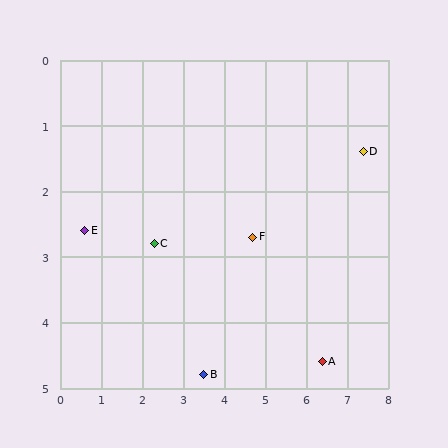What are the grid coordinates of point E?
Point E is at approximately (0.6, 2.6).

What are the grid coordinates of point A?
Point A is at approximately (6.4, 4.6).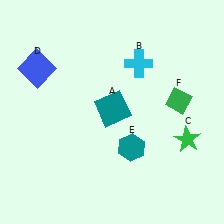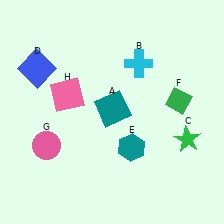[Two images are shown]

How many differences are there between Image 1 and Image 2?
There are 2 differences between the two images.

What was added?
A pink circle (G), a pink square (H) were added in Image 2.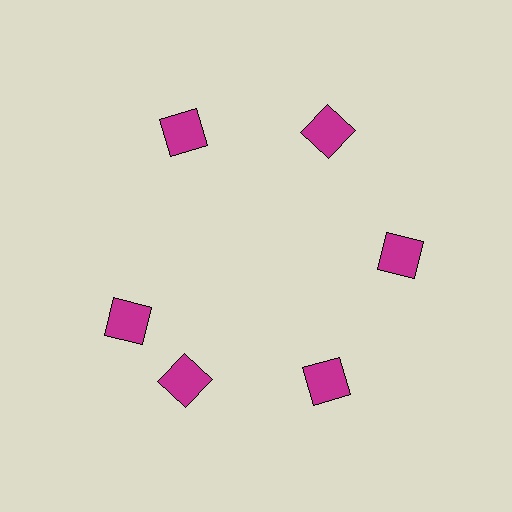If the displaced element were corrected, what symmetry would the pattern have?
It would have 6-fold rotational symmetry — the pattern would map onto itself every 60 degrees.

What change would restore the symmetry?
The symmetry would be restored by rotating it back into even spacing with its neighbors so that all 6 squares sit at equal angles and equal distance from the center.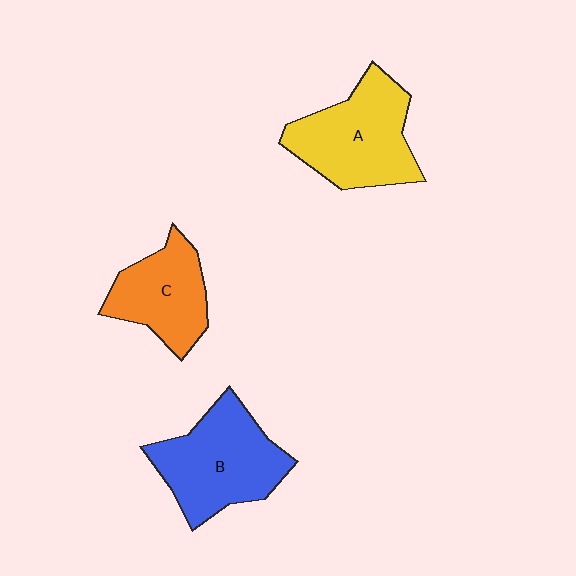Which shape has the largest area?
Shape B (blue).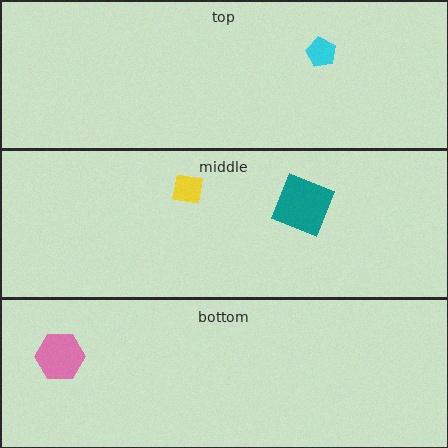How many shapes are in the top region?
1.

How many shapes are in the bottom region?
1.